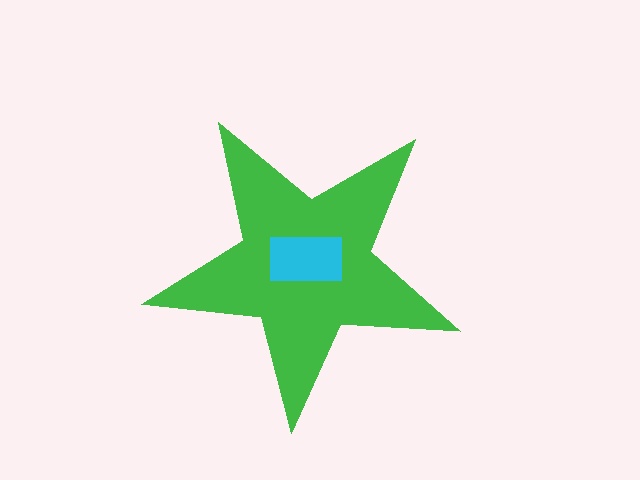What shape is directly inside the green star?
The cyan rectangle.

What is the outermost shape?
The green star.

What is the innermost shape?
The cyan rectangle.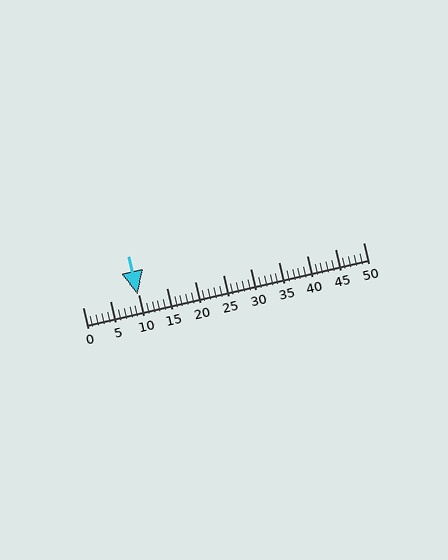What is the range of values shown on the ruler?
The ruler shows values from 0 to 50.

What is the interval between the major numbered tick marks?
The major tick marks are spaced 5 units apart.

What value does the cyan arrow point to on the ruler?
The cyan arrow points to approximately 10.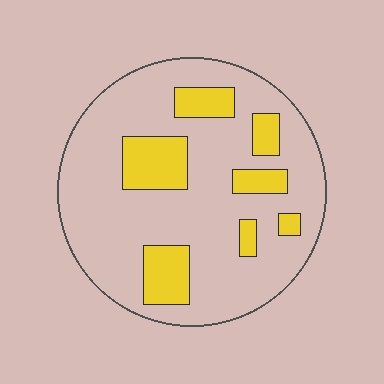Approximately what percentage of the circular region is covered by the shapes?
Approximately 20%.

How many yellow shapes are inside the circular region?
7.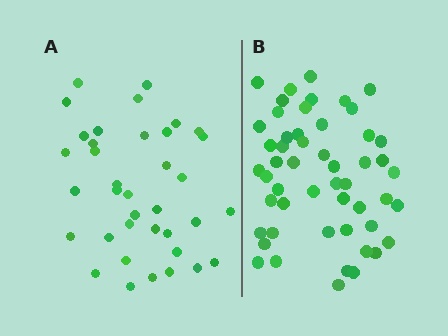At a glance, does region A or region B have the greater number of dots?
Region B (the right region) has more dots.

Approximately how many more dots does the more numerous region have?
Region B has approximately 15 more dots than region A.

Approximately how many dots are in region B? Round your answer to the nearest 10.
About 50 dots. (The exact count is 52, which rounds to 50.)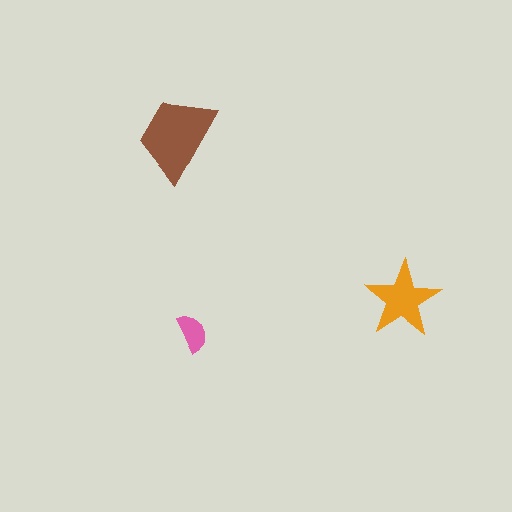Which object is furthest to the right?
The orange star is rightmost.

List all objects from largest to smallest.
The brown trapezoid, the orange star, the pink semicircle.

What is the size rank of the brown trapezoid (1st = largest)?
1st.